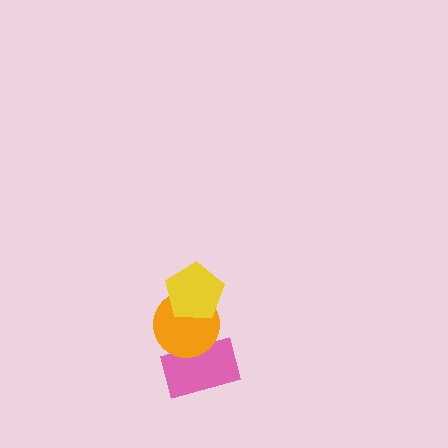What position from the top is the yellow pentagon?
The yellow pentagon is 1st from the top.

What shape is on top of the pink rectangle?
The orange circle is on top of the pink rectangle.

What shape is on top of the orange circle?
The yellow pentagon is on top of the orange circle.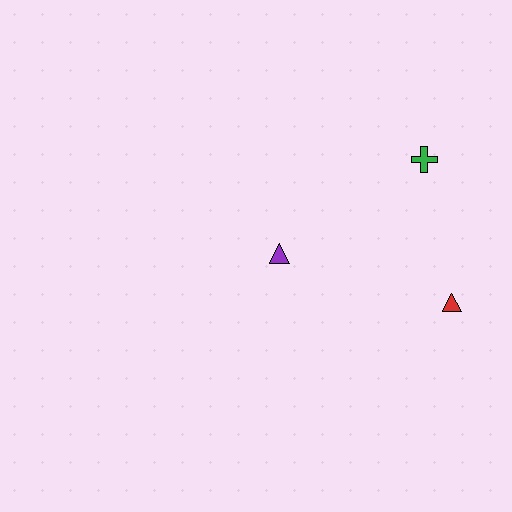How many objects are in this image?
There are 3 objects.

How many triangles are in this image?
There are 2 triangles.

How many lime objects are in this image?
There are no lime objects.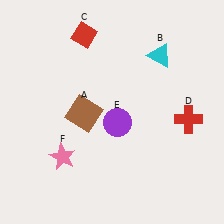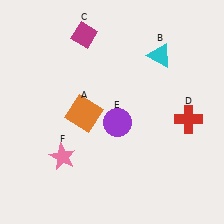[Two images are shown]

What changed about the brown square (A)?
In Image 1, A is brown. In Image 2, it changed to orange.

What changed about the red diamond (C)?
In Image 1, C is red. In Image 2, it changed to magenta.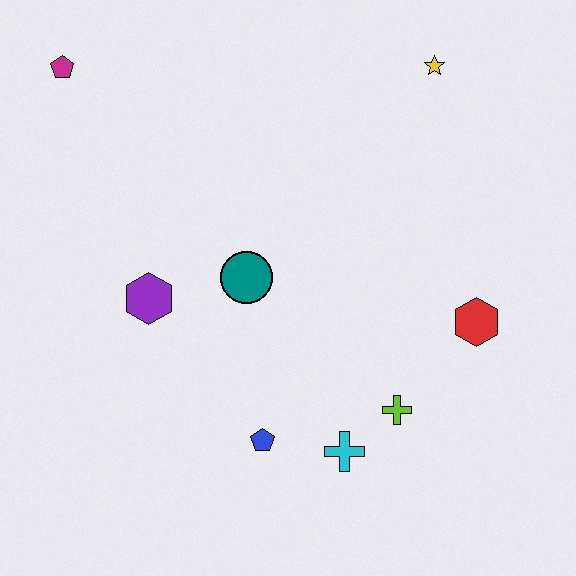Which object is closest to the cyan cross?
The lime cross is closest to the cyan cross.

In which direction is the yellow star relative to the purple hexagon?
The yellow star is to the right of the purple hexagon.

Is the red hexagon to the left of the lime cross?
No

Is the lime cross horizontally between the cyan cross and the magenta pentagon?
No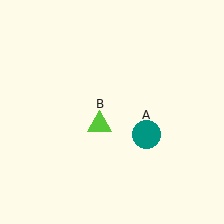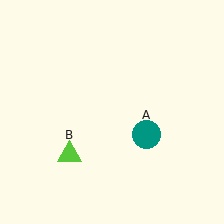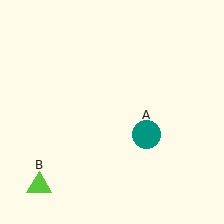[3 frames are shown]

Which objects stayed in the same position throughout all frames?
Teal circle (object A) remained stationary.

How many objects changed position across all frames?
1 object changed position: lime triangle (object B).